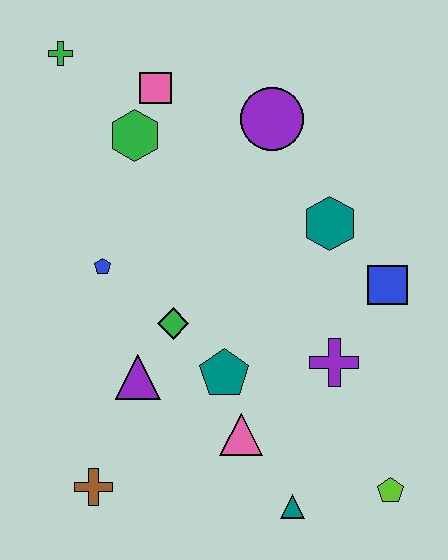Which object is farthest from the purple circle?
The brown cross is farthest from the purple circle.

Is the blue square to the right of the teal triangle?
Yes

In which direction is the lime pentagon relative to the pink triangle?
The lime pentagon is to the right of the pink triangle.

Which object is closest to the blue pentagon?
The green diamond is closest to the blue pentagon.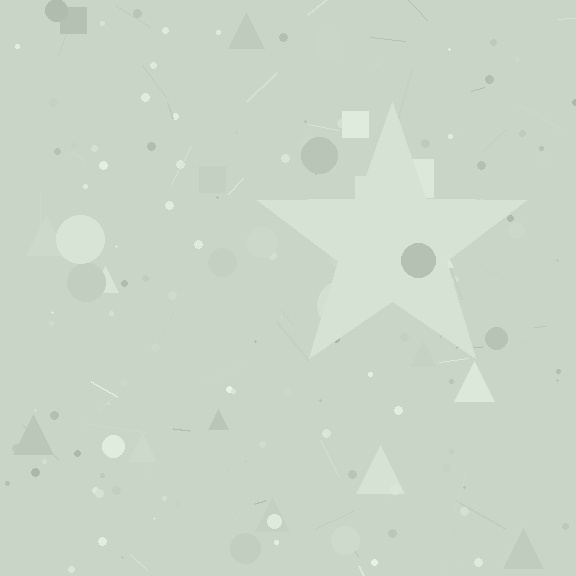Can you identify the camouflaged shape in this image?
The camouflaged shape is a star.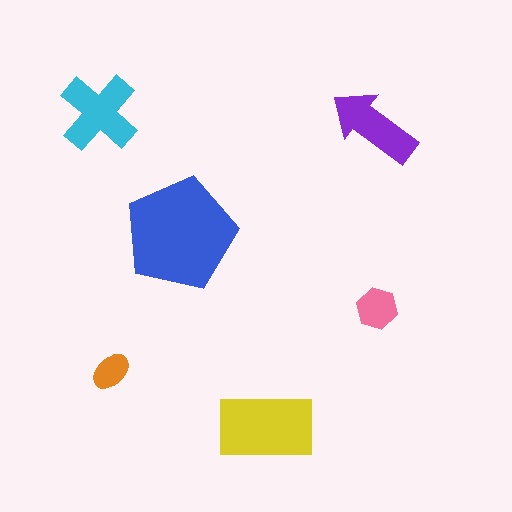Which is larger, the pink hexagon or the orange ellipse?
The pink hexagon.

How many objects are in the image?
There are 6 objects in the image.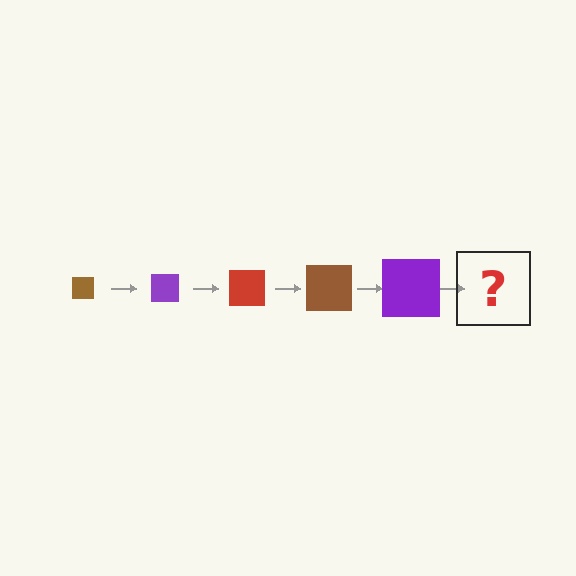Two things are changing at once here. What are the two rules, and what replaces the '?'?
The two rules are that the square grows larger each step and the color cycles through brown, purple, and red. The '?' should be a red square, larger than the previous one.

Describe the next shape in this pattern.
It should be a red square, larger than the previous one.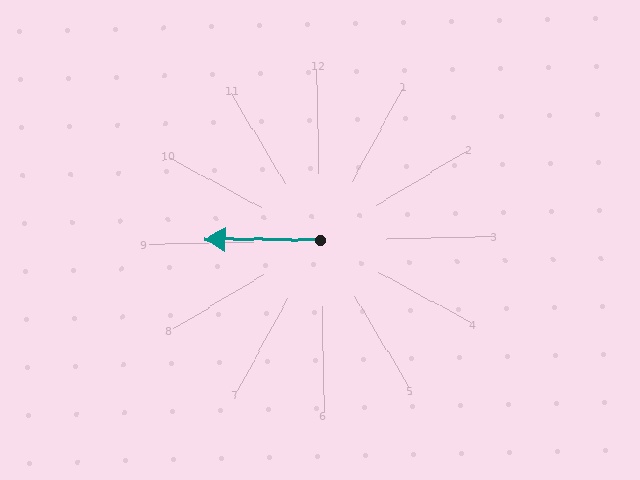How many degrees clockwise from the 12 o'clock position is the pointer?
Approximately 272 degrees.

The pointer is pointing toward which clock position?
Roughly 9 o'clock.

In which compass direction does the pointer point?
West.